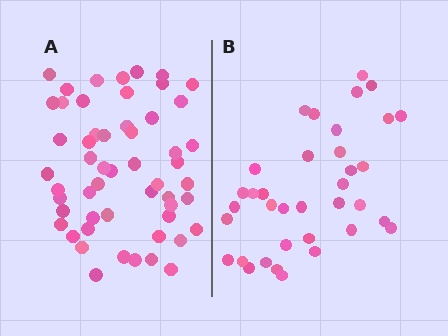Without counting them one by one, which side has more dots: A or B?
Region A (the left region) has more dots.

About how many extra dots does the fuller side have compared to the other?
Region A has approximately 20 more dots than region B.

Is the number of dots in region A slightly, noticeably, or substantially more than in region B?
Region A has substantially more. The ratio is roughly 1.5 to 1.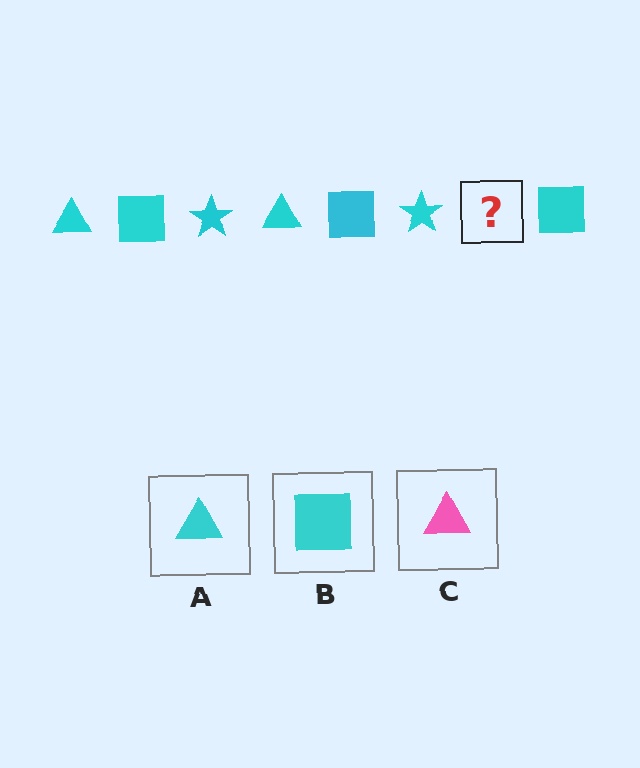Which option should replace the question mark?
Option A.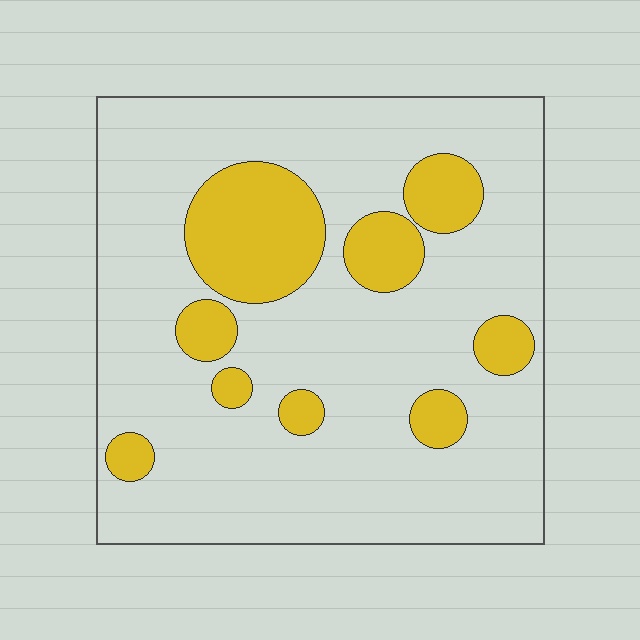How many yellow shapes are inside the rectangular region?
9.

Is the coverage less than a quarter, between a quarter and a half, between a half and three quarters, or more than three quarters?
Less than a quarter.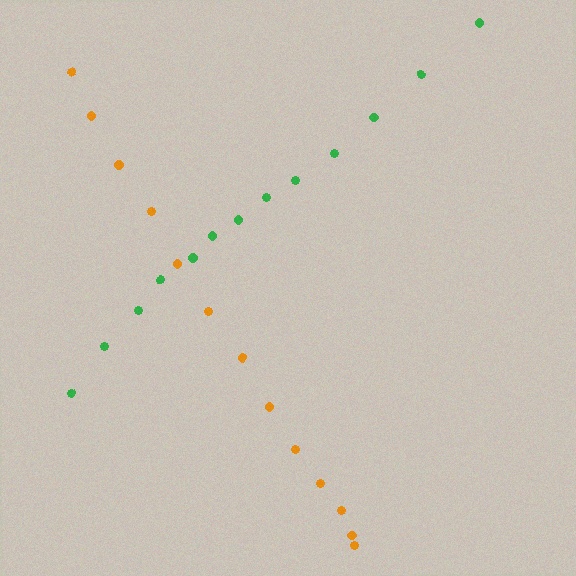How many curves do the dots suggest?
There are 2 distinct paths.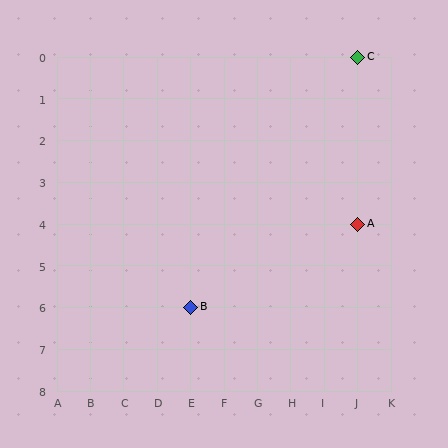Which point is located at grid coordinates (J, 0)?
Point C is at (J, 0).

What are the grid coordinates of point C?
Point C is at grid coordinates (J, 0).